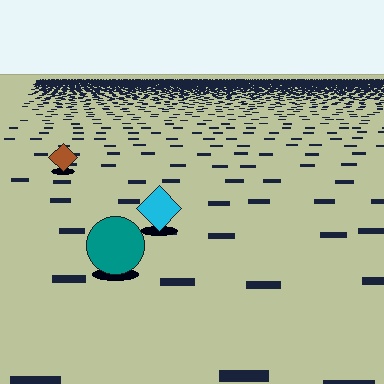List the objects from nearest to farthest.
From nearest to farthest: the teal circle, the cyan diamond, the brown diamond.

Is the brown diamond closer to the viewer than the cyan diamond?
No. The cyan diamond is closer — you can tell from the texture gradient: the ground texture is coarser near it.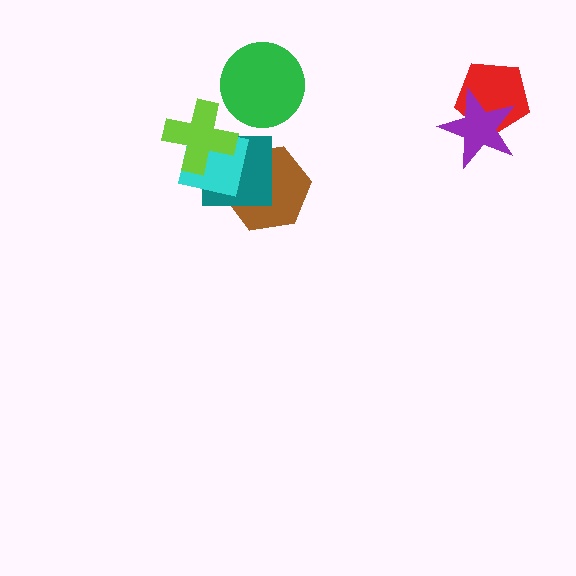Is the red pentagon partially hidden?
Yes, it is partially covered by another shape.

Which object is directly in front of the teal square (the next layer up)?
The cyan square is directly in front of the teal square.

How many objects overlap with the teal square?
3 objects overlap with the teal square.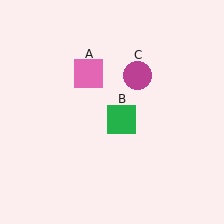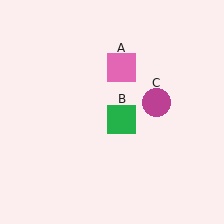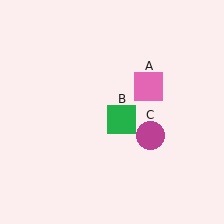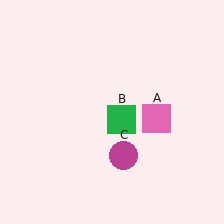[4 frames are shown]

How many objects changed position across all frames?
2 objects changed position: pink square (object A), magenta circle (object C).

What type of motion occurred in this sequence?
The pink square (object A), magenta circle (object C) rotated clockwise around the center of the scene.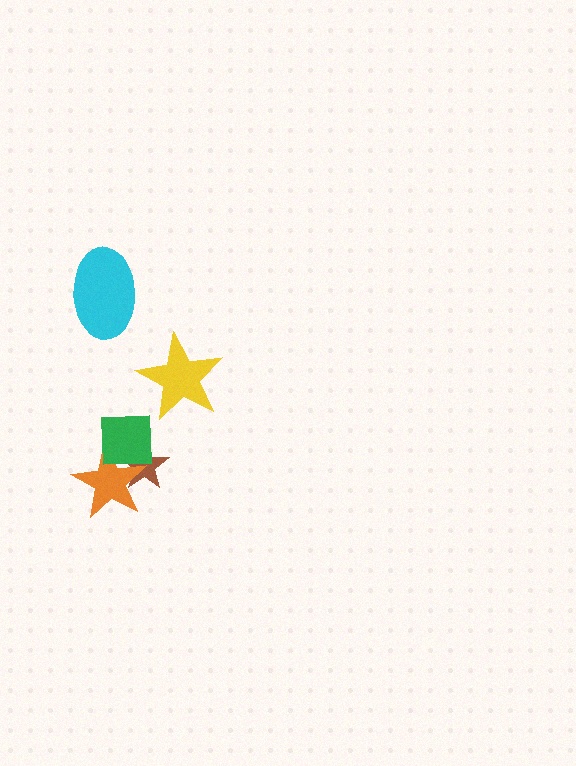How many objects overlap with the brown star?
2 objects overlap with the brown star.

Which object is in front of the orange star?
The green square is in front of the orange star.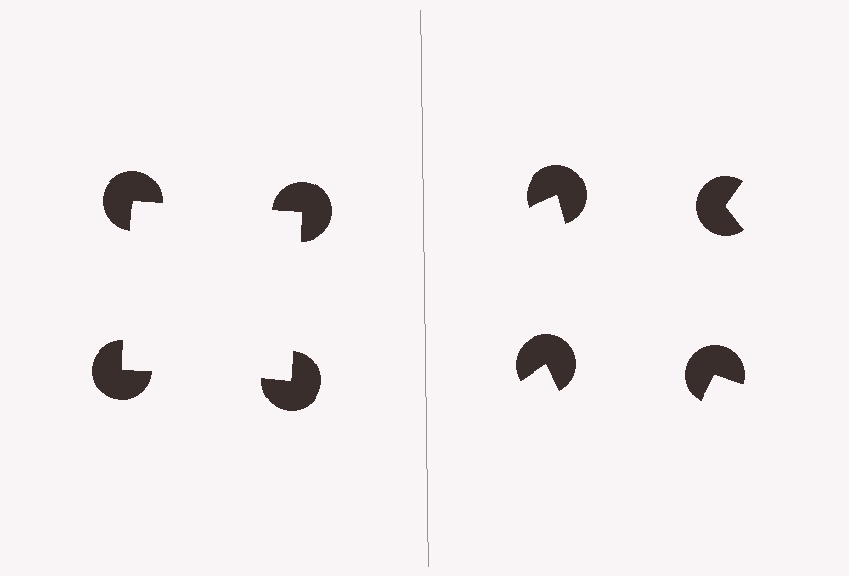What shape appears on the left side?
An illusory square.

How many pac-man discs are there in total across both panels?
8 — 4 on each side.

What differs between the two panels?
The pac-man discs are positioned identically on both sides; only the wedge orientations differ. On the left they align to a square; on the right they are misaligned.